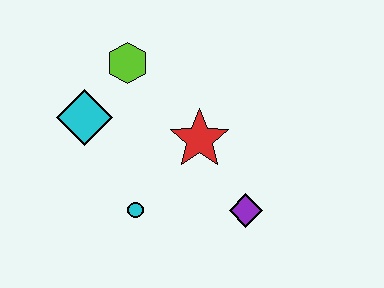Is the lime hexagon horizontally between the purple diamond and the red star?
No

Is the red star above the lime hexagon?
No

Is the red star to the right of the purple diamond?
No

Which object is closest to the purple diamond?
The red star is closest to the purple diamond.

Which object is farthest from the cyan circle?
The lime hexagon is farthest from the cyan circle.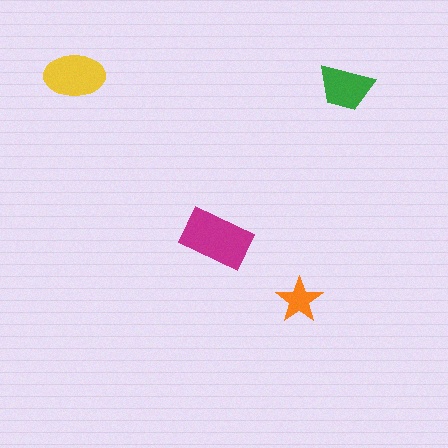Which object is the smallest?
The orange star.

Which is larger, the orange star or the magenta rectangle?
The magenta rectangle.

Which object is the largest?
The magenta rectangle.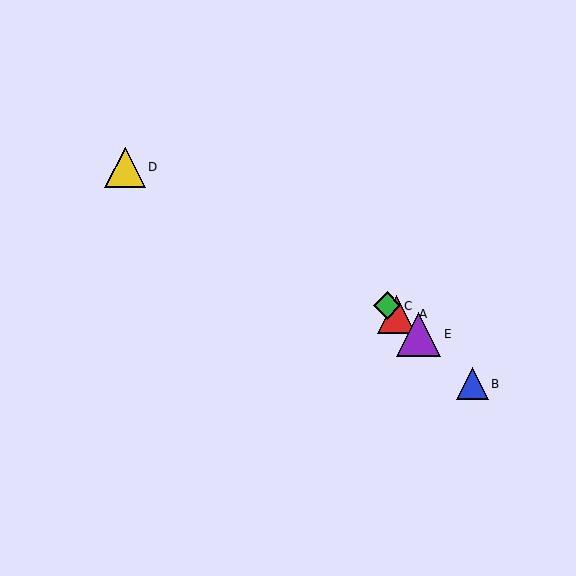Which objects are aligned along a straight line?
Objects A, B, C, E are aligned along a straight line.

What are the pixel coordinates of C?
Object C is at (387, 306).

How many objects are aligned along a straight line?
4 objects (A, B, C, E) are aligned along a straight line.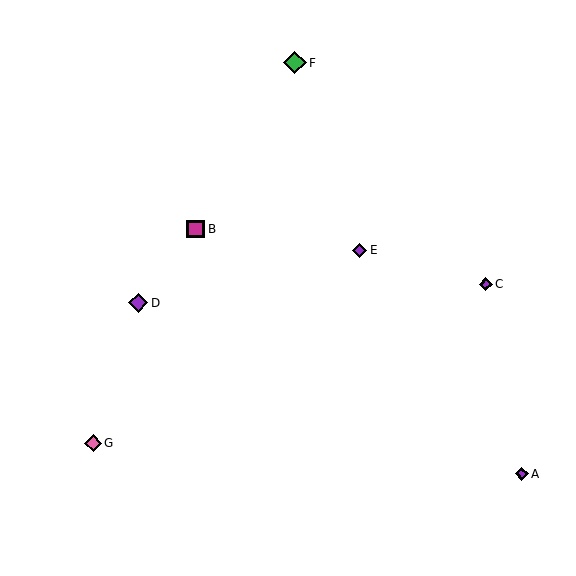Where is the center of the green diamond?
The center of the green diamond is at (295, 63).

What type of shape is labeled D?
Shape D is a purple diamond.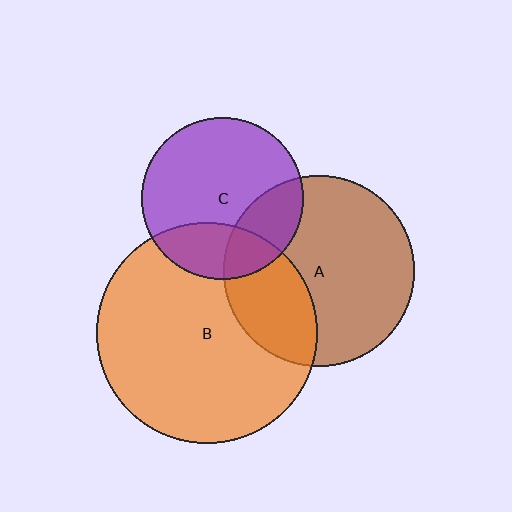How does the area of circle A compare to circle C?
Approximately 1.4 times.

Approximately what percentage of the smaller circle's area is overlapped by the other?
Approximately 25%.